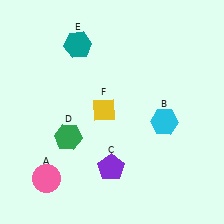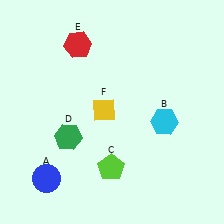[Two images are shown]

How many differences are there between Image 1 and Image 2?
There are 3 differences between the two images.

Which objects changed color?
A changed from pink to blue. C changed from purple to lime. E changed from teal to red.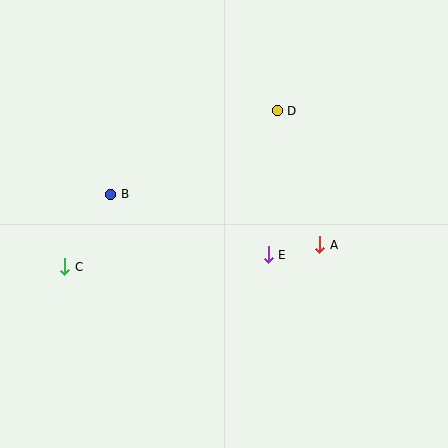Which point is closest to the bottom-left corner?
Point C is closest to the bottom-left corner.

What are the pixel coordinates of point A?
Point A is at (320, 245).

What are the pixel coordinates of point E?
Point E is at (268, 255).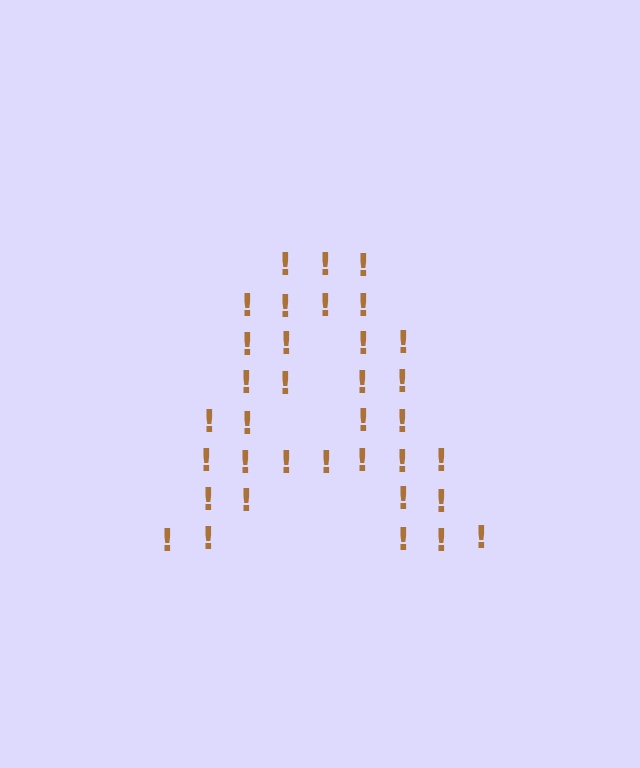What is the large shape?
The large shape is the letter A.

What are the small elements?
The small elements are exclamation marks.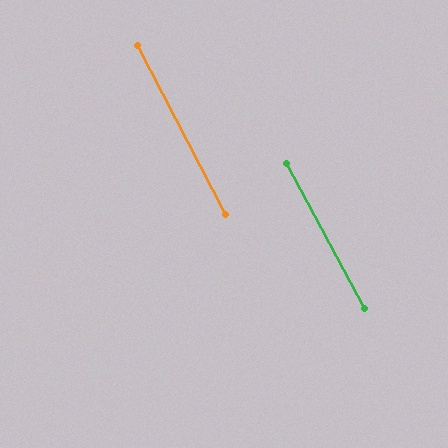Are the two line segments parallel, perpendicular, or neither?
Parallel — their directions differ by only 0.7°.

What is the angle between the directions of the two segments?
Approximately 1 degree.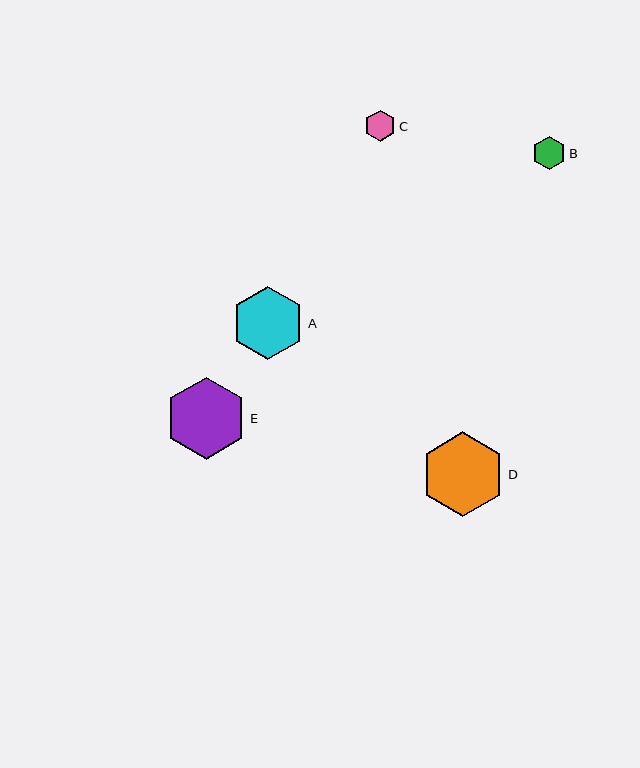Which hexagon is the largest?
Hexagon D is the largest with a size of approximately 85 pixels.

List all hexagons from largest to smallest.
From largest to smallest: D, E, A, B, C.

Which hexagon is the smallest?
Hexagon C is the smallest with a size of approximately 31 pixels.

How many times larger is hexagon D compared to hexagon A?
Hexagon D is approximately 1.2 times the size of hexagon A.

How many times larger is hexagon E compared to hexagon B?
Hexagon E is approximately 2.5 times the size of hexagon B.